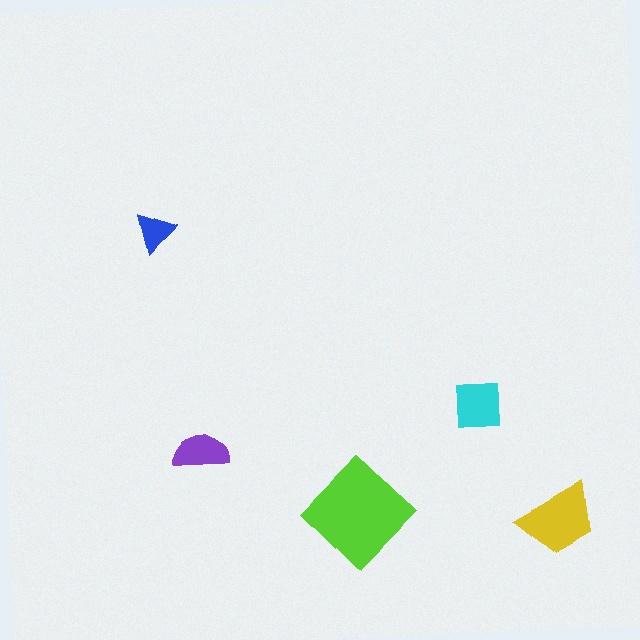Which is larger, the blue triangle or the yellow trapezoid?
The yellow trapezoid.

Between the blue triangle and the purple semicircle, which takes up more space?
The purple semicircle.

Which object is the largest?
The lime diamond.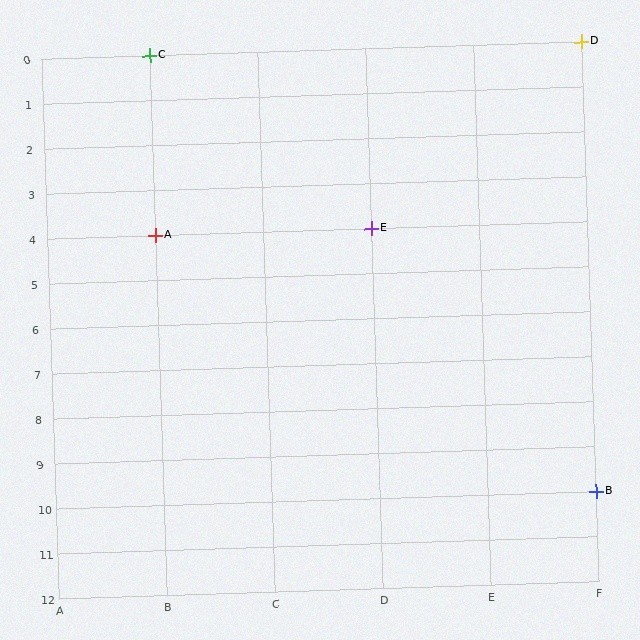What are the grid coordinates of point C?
Point C is at grid coordinates (B, 0).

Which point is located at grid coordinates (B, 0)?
Point C is at (B, 0).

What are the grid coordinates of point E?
Point E is at grid coordinates (D, 4).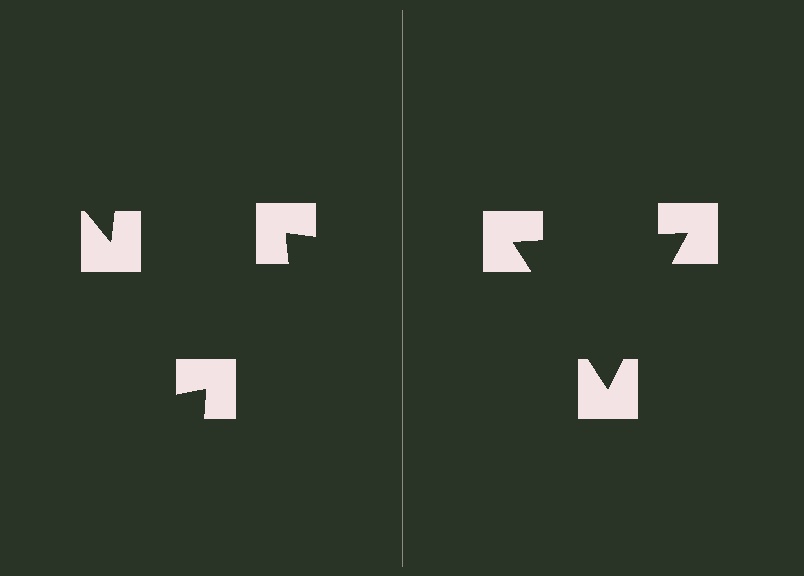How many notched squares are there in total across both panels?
6 — 3 on each side.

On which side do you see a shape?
An illusory triangle appears on the right side. On the left side the wedge cuts are rotated, so no coherent shape forms.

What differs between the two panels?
The notched squares are positioned identically on both sides; only the wedge orientations differ. On the right they align to a triangle; on the left they are misaligned.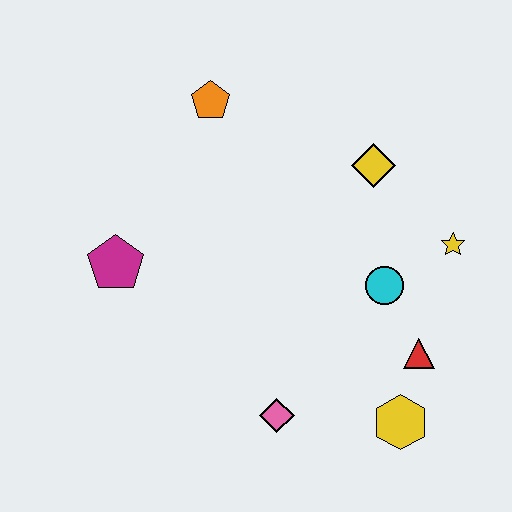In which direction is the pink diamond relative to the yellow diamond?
The pink diamond is below the yellow diamond.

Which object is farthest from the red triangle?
The orange pentagon is farthest from the red triangle.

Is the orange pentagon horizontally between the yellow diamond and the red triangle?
No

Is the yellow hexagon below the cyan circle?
Yes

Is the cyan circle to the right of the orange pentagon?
Yes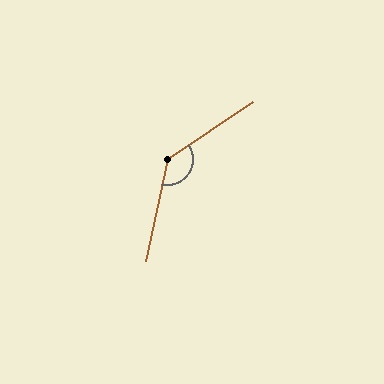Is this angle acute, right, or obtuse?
It is obtuse.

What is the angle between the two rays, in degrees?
Approximately 136 degrees.